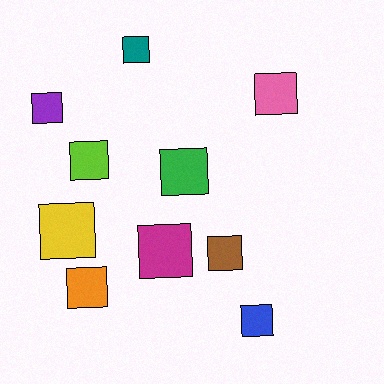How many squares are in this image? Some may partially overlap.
There are 10 squares.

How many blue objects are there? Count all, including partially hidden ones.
There is 1 blue object.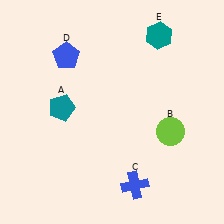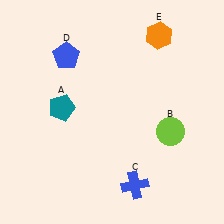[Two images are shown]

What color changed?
The hexagon (E) changed from teal in Image 1 to orange in Image 2.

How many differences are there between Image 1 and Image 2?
There is 1 difference between the two images.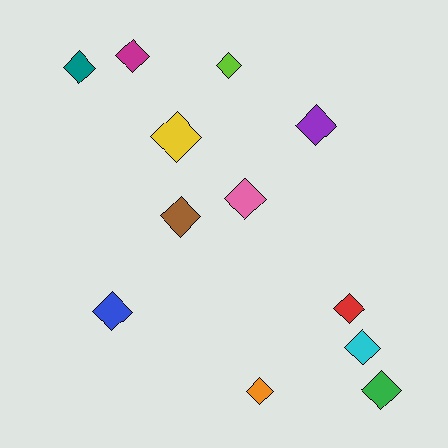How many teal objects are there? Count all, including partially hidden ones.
There is 1 teal object.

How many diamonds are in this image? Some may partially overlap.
There are 12 diamonds.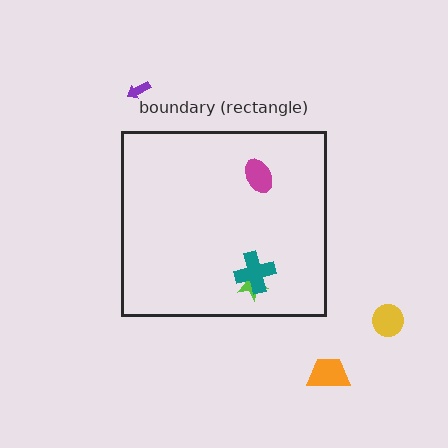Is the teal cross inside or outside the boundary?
Inside.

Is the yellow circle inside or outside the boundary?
Outside.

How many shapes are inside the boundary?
3 inside, 3 outside.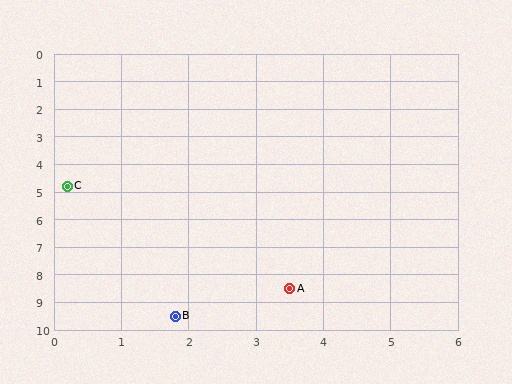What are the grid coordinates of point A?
Point A is at approximately (3.5, 8.5).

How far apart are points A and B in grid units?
Points A and B are about 2.0 grid units apart.